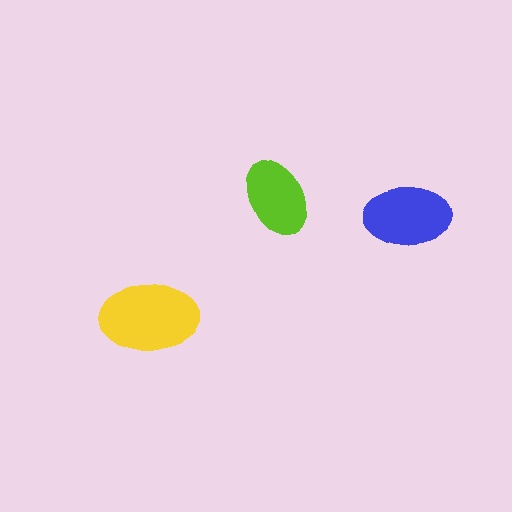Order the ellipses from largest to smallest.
the yellow one, the blue one, the lime one.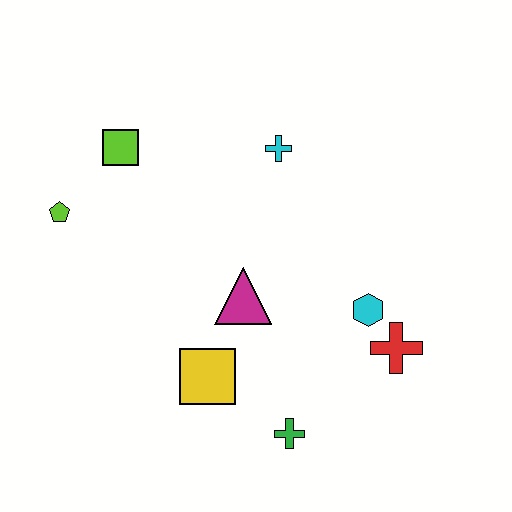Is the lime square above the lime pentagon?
Yes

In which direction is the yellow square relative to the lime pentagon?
The yellow square is below the lime pentagon.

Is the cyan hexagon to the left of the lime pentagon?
No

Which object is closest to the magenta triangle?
The yellow square is closest to the magenta triangle.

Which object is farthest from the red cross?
The lime pentagon is farthest from the red cross.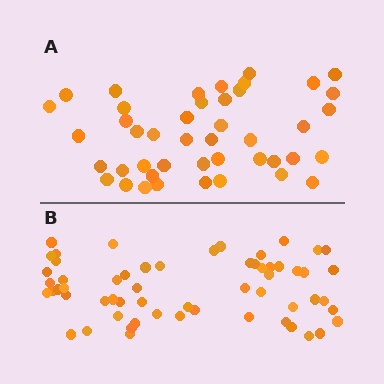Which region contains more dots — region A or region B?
Region B (the bottom region) has more dots.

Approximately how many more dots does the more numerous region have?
Region B has approximately 15 more dots than region A.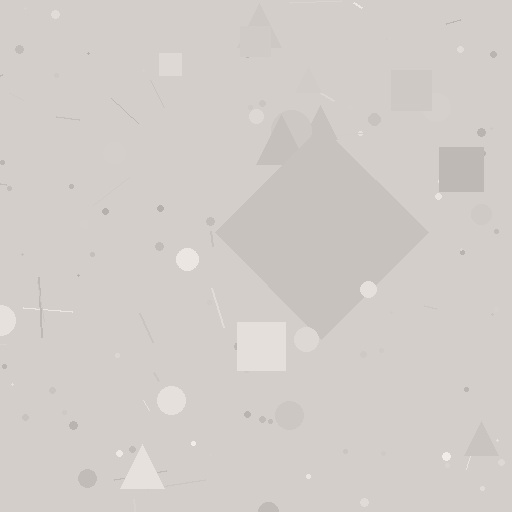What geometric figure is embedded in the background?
A diamond is embedded in the background.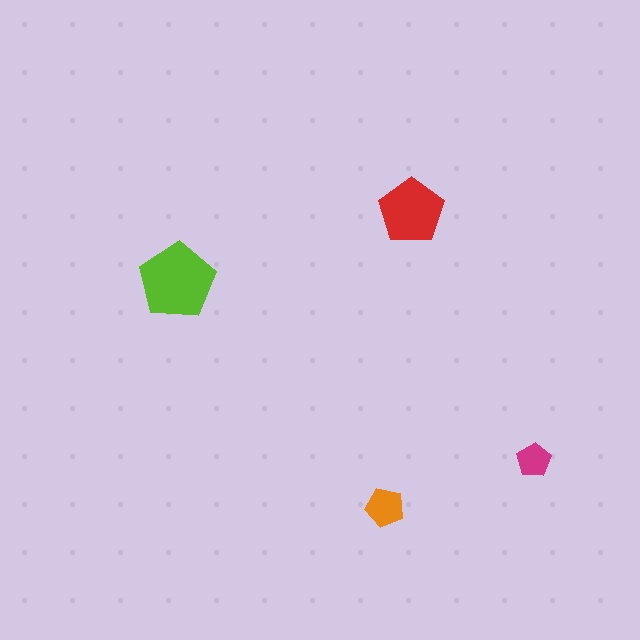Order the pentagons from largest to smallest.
the lime one, the red one, the orange one, the magenta one.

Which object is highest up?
The red pentagon is topmost.